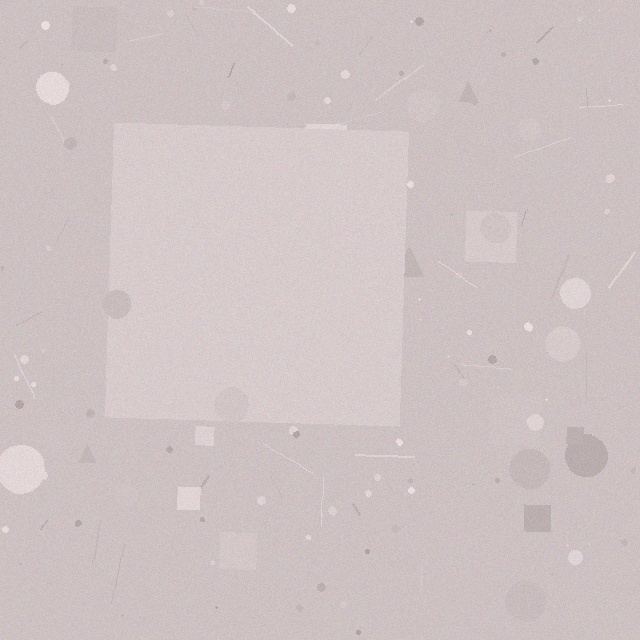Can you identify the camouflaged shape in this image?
The camouflaged shape is a square.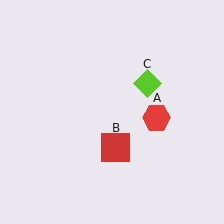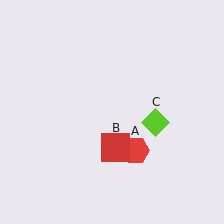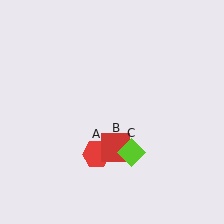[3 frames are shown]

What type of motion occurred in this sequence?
The red hexagon (object A), lime diamond (object C) rotated clockwise around the center of the scene.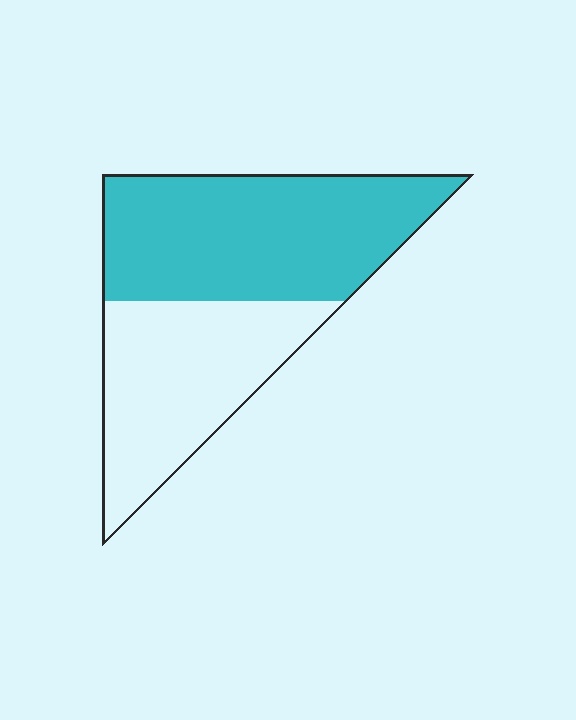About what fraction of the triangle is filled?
About three fifths (3/5).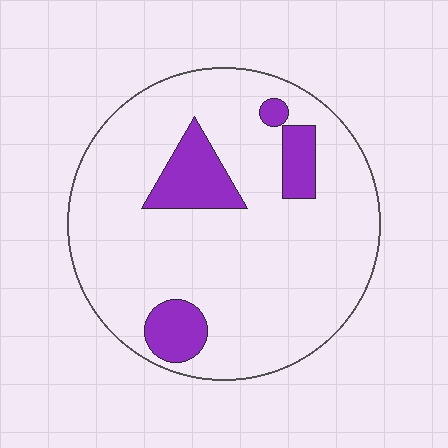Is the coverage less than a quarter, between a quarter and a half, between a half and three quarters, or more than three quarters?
Less than a quarter.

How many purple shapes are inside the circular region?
4.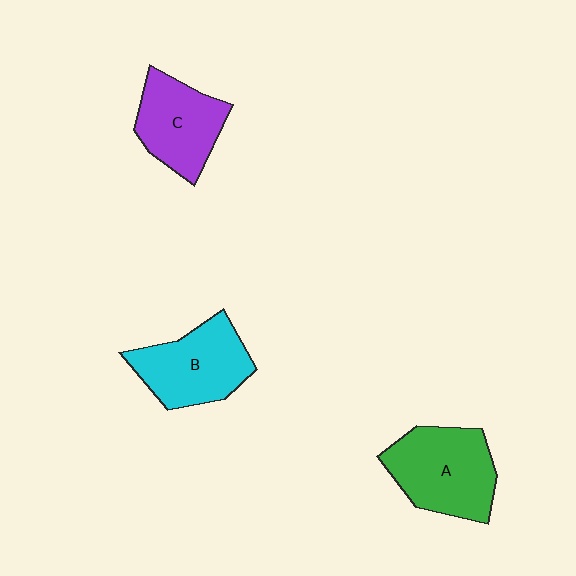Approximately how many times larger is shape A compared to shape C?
Approximately 1.2 times.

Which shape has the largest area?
Shape A (green).